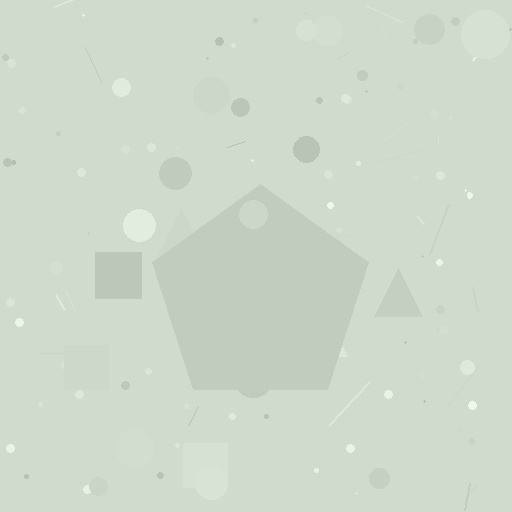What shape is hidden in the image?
A pentagon is hidden in the image.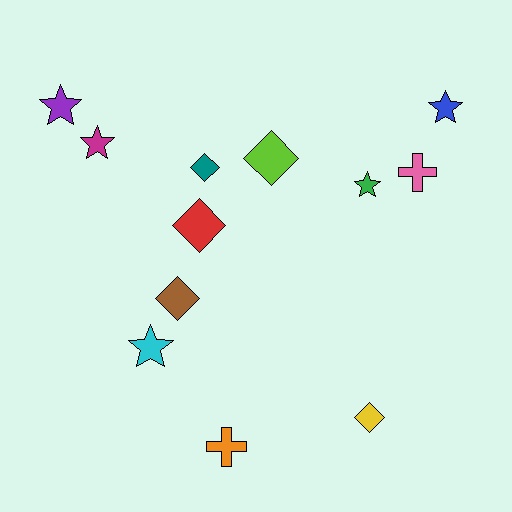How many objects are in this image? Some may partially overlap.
There are 12 objects.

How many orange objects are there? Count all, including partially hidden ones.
There is 1 orange object.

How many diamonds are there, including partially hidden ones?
There are 5 diamonds.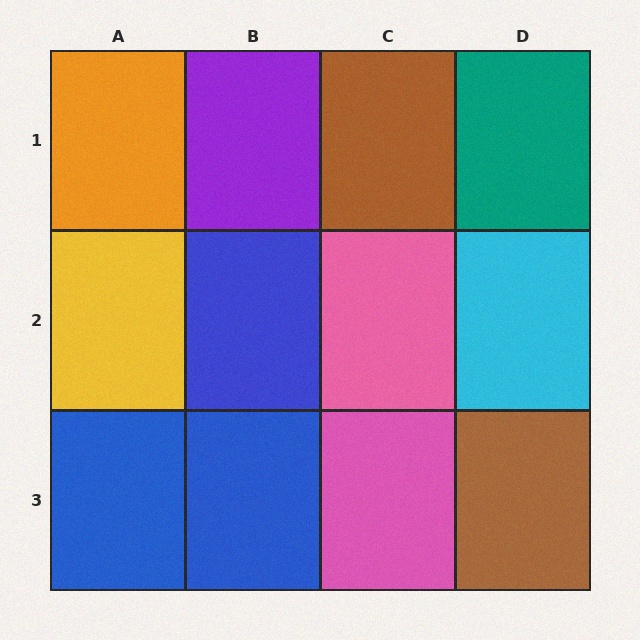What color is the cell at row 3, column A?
Blue.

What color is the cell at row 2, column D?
Cyan.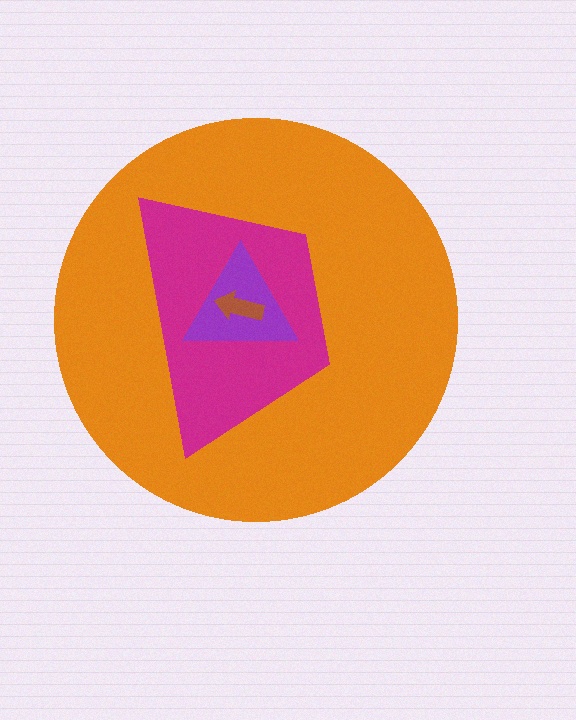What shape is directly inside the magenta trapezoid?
The purple triangle.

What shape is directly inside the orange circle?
The magenta trapezoid.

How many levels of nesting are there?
4.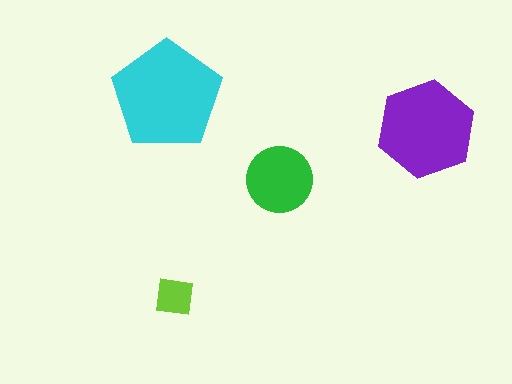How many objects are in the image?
There are 4 objects in the image.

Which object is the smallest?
The lime square.